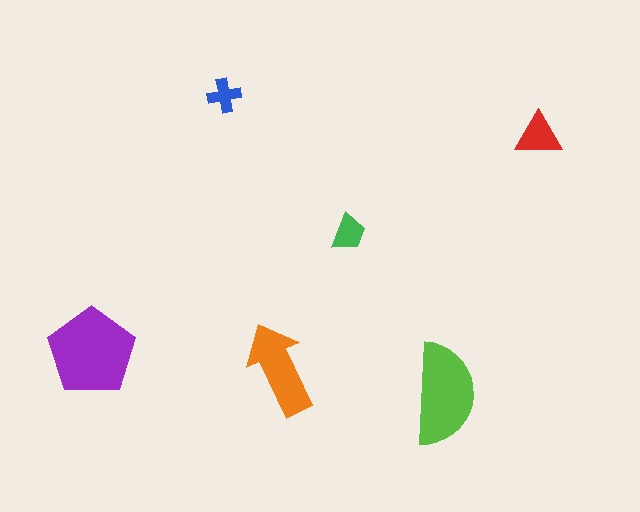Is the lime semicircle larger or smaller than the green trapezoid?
Larger.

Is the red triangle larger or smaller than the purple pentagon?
Smaller.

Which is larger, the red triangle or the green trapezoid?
The red triangle.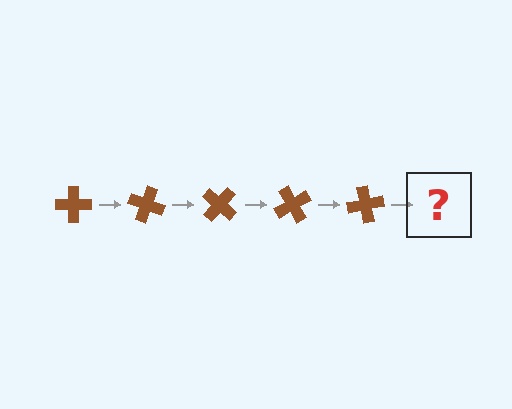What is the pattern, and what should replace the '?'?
The pattern is that the cross rotates 20 degrees each step. The '?' should be a brown cross rotated 100 degrees.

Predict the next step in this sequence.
The next step is a brown cross rotated 100 degrees.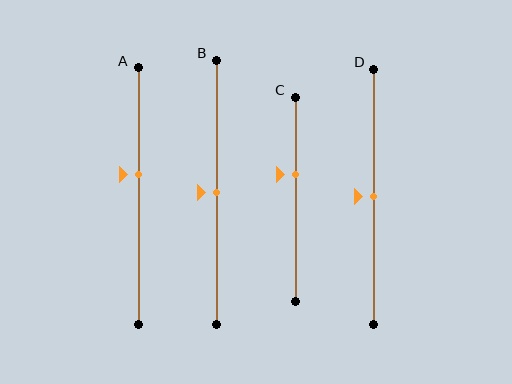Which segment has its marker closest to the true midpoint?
Segment B has its marker closest to the true midpoint.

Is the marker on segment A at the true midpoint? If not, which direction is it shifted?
No, the marker on segment A is shifted upward by about 8% of the segment length.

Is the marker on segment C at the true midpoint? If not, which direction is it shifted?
No, the marker on segment C is shifted upward by about 12% of the segment length.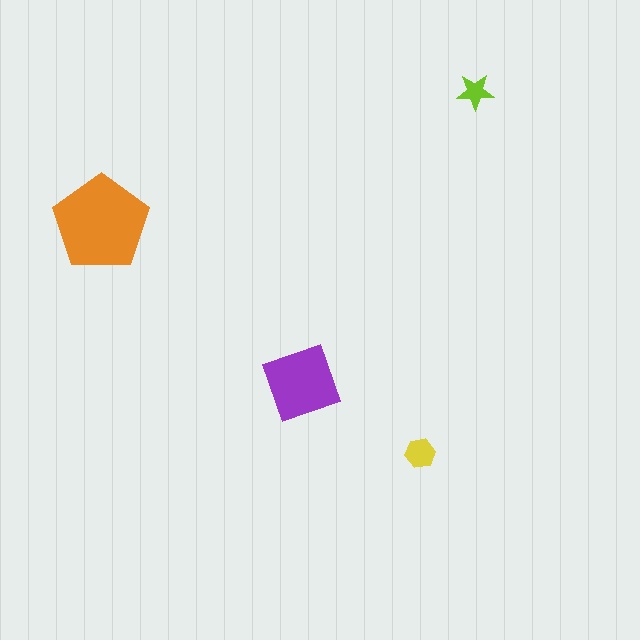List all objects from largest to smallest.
The orange pentagon, the purple diamond, the yellow hexagon, the lime star.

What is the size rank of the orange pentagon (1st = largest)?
1st.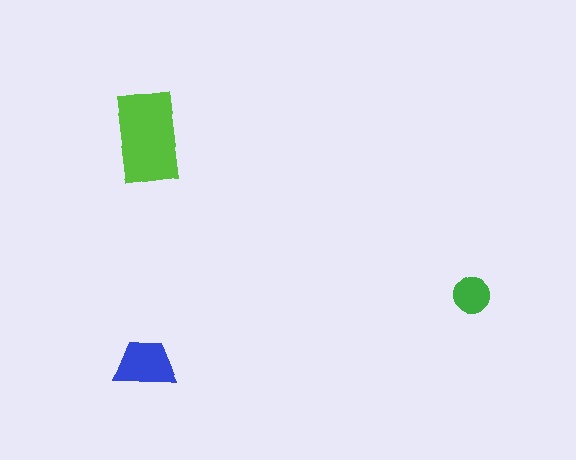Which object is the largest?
The lime rectangle.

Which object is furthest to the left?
The lime rectangle is leftmost.